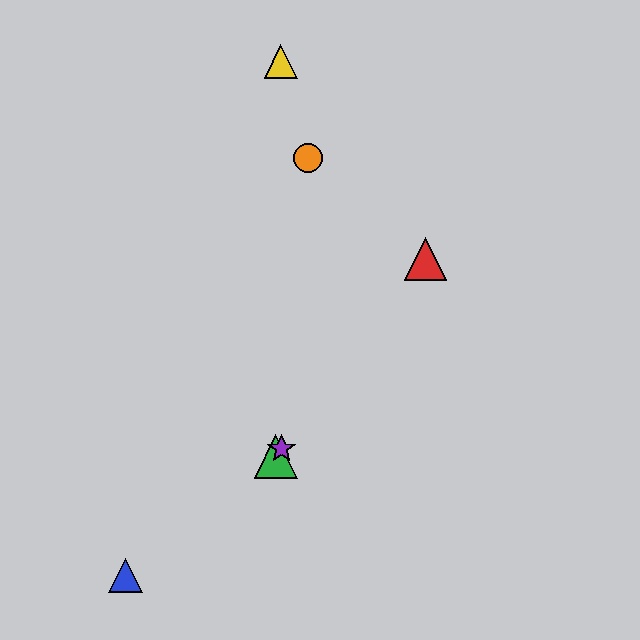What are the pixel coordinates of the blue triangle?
The blue triangle is at (126, 575).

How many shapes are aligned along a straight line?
3 shapes (the red triangle, the green triangle, the purple star) are aligned along a straight line.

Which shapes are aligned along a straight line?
The red triangle, the green triangle, the purple star are aligned along a straight line.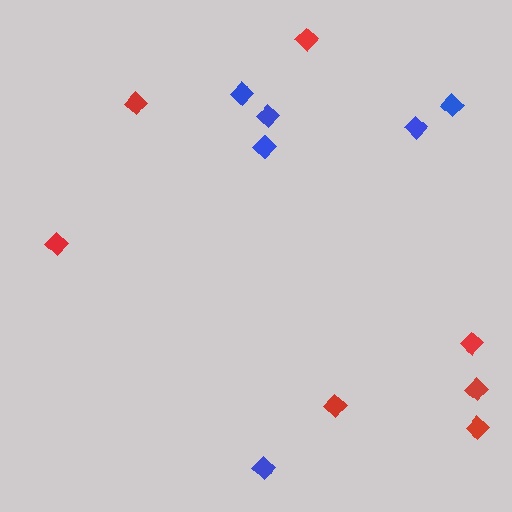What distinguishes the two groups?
There are 2 groups: one group of blue diamonds (6) and one group of red diamonds (7).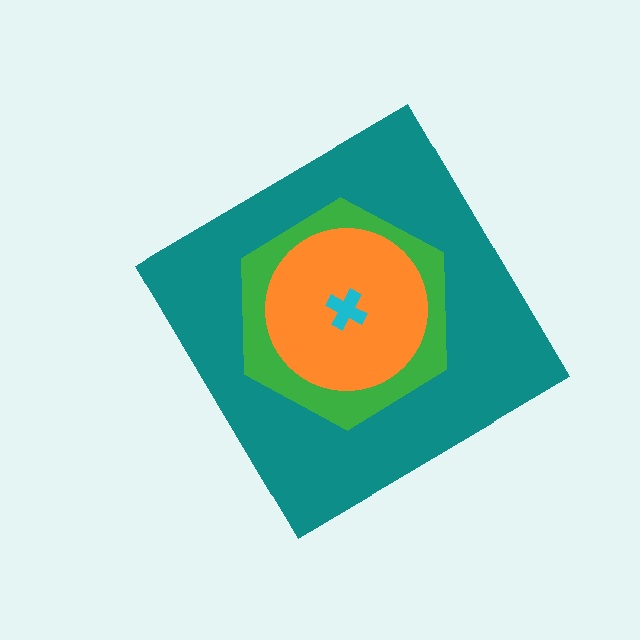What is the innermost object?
The cyan cross.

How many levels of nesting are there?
4.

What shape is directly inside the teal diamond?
The green hexagon.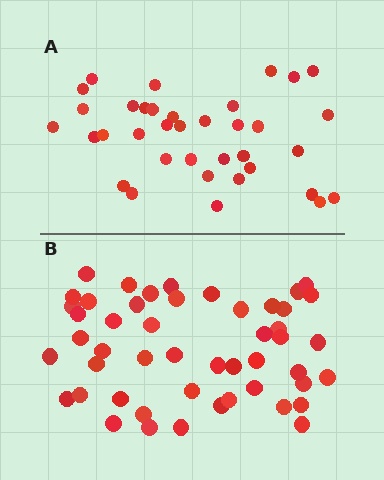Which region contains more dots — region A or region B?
Region B (the bottom region) has more dots.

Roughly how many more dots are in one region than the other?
Region B has approximately 15 more dots than region A.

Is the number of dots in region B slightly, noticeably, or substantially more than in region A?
Region B has noticeably more, but not dramatically so. The ratio is roughly 1.4 to 1.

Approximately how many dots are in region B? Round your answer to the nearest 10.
About 50 dots. (The exact count is 49, which rounds to 50.)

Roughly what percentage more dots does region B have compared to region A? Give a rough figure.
About 35% more.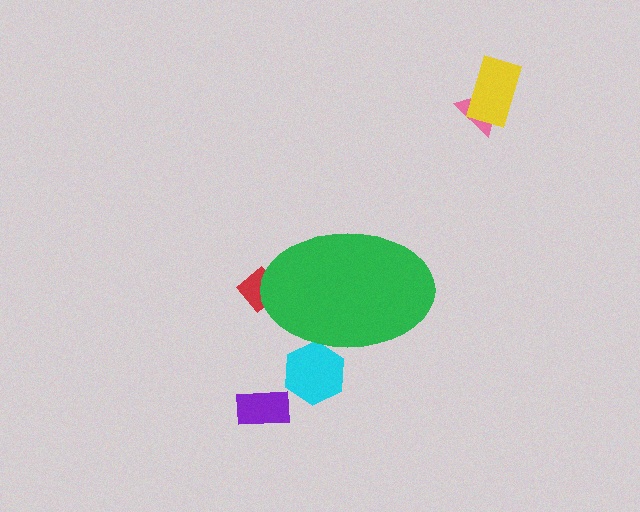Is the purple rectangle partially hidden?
No, the purple rectangle is fully visible.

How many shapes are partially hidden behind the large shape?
2 shapes are partially hidden.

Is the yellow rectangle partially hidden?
No, the yellow rectangle is fully visible.